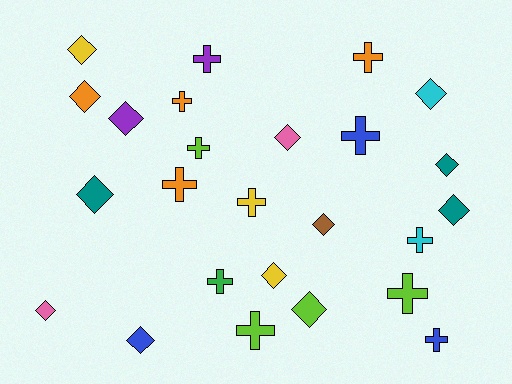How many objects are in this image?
There are 25 objects.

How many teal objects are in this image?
There are 3 teal objects.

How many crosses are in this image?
There are 12 crosses.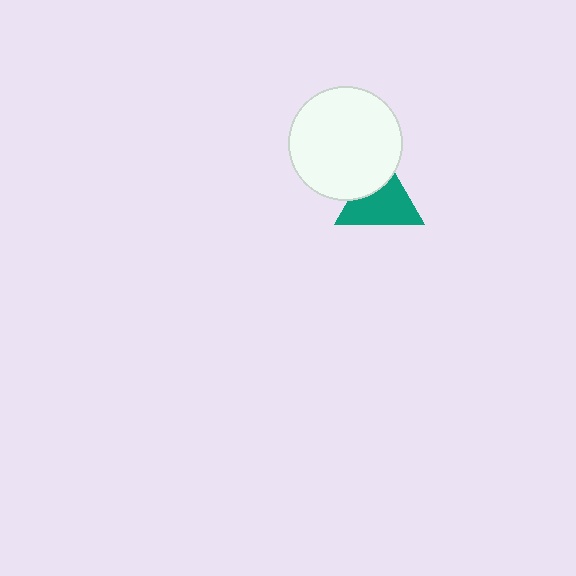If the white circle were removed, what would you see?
You would see the complete teal triangle.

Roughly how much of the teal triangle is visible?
Most of it is visible (roughly 70%).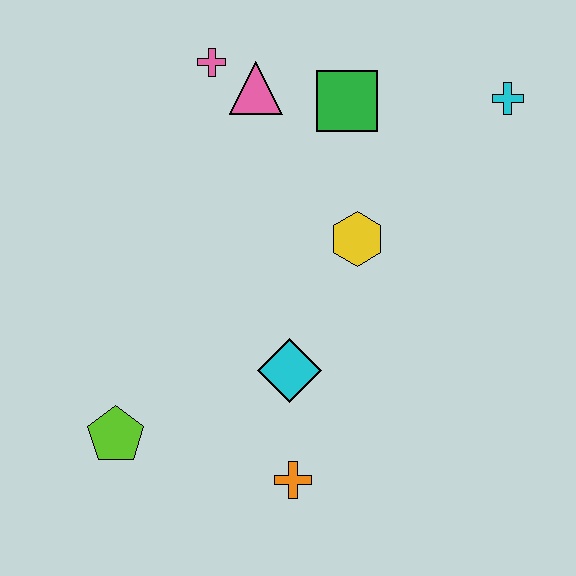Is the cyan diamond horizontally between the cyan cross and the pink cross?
Yes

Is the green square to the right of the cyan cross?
No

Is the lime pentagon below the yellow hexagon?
Yes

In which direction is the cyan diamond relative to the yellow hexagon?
The cyan diamond is below the yellow hexagon.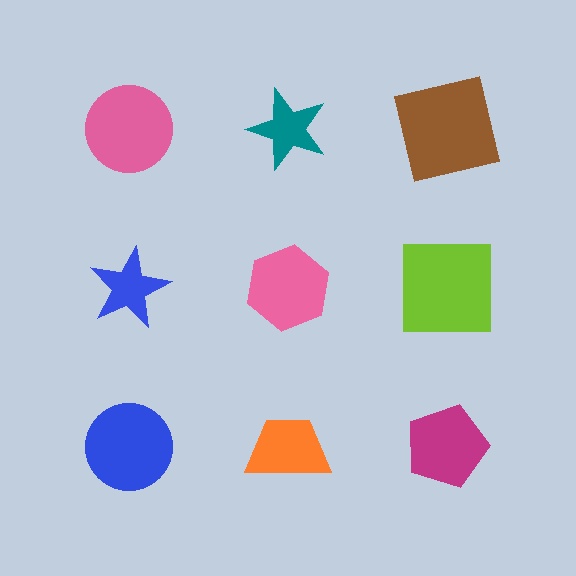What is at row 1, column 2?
A teal star.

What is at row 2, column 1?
A blue star.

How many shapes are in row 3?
3 shapes.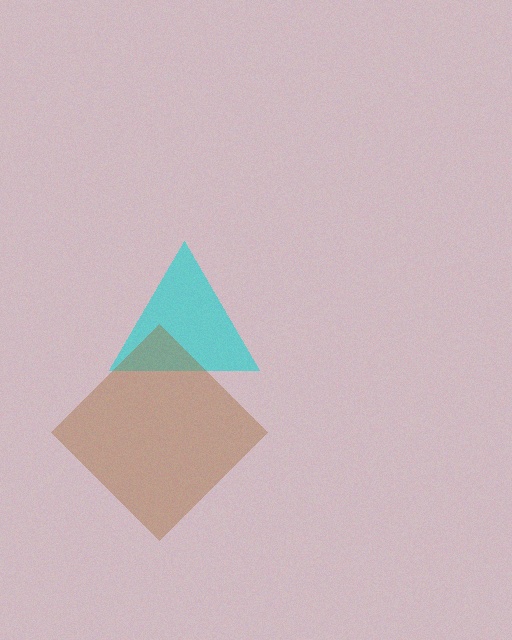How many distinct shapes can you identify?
There are 2 distinct shapes: a cyan triangle, a brown diamond.